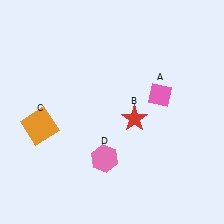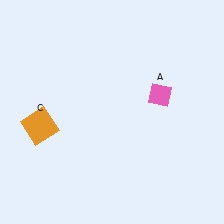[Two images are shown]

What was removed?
The pink hexagon (D), the red star (B) were removed in Image 2.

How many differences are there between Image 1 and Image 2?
There are 2 differences between the two images.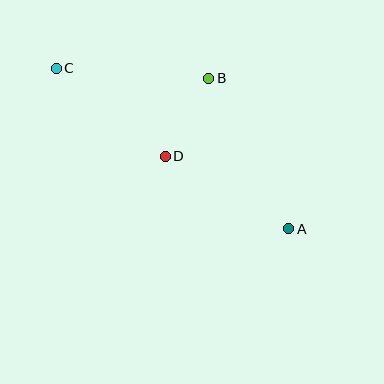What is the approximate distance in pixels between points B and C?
The distance between B and C is approximately 153 pixels.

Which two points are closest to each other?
Points B and D are closest to each other.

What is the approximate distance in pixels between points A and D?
The distance between A and D is approximately 143 pixels.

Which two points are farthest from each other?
Points A and C are farthest from each other.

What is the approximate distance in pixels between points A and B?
The distance between A and B is approximately 170 pixels.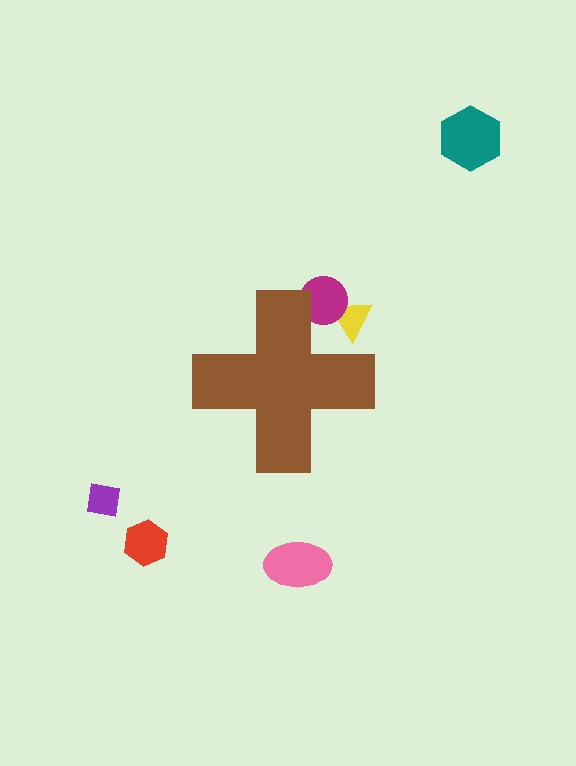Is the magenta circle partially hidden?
Yes, the magenta circle is partially hidden behind the brown cross.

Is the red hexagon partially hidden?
No, the red hexagon is fully visible.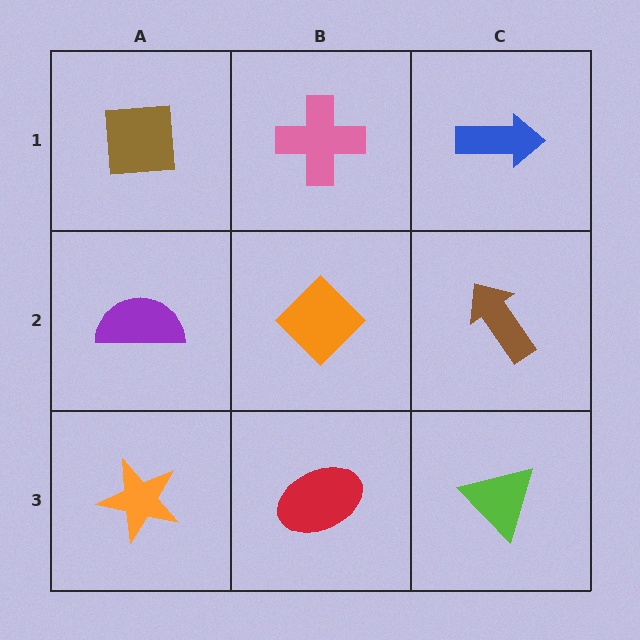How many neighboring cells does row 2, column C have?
3.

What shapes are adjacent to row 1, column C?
A brown arrow (row 2, column C), a pink cross (row 1, column B).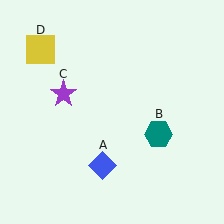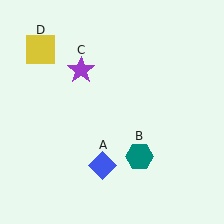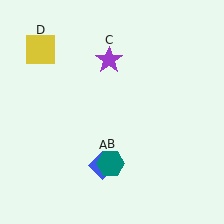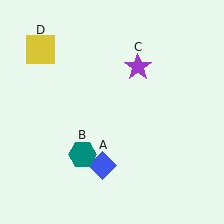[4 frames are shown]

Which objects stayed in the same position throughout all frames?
Blue diamond (object A) and yellow square (object D) remained stationary.